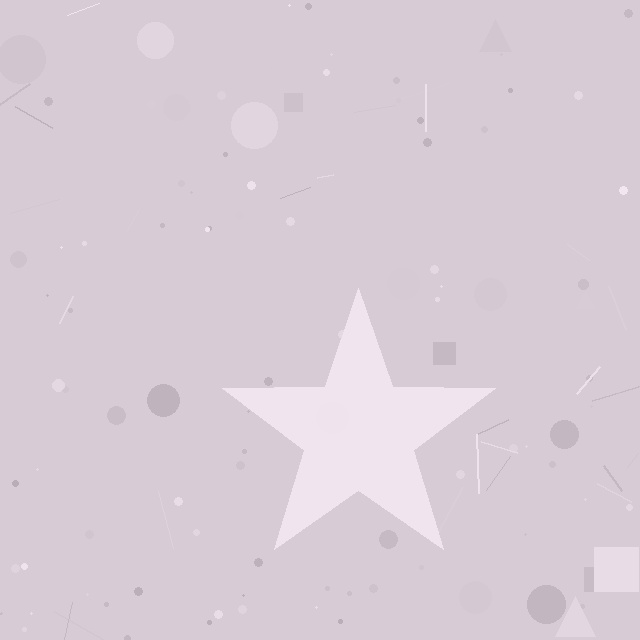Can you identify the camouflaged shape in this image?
The camouflaged shape is a star.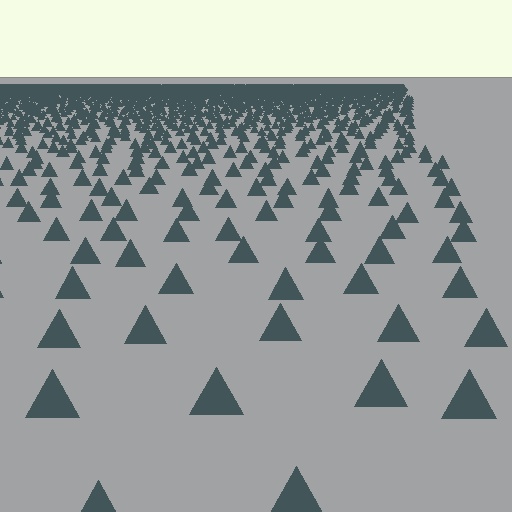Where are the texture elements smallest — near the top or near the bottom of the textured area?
Near the top.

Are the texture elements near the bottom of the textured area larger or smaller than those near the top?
Larger. Near the bottom, elements are closer to the viewer and appear at a bigger on-screen size.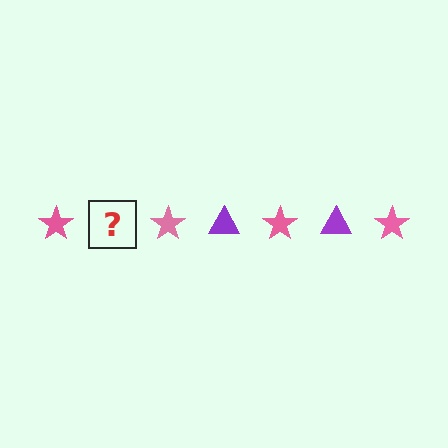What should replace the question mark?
The question mark should be replaced with a purple triangle.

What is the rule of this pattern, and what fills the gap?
The rule is that the pattern alternates between pink star and purple triangle. The gap should be filled with a purple triangle.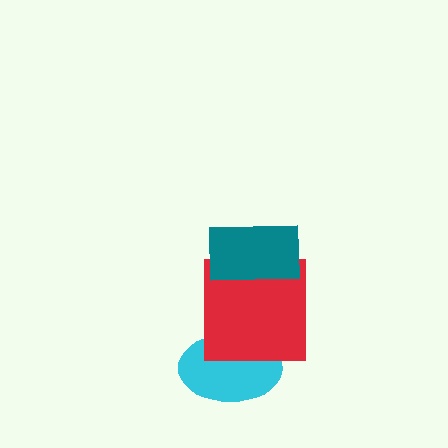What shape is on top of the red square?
The teal rectangle is on top of the red square.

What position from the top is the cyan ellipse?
The cyan ellipse is 3rd from the top.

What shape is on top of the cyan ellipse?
The red square is on top of the cyan ellipse.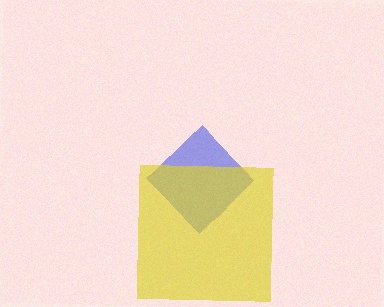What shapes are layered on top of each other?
The layered shapes are: a blue diamond, a yellow square.